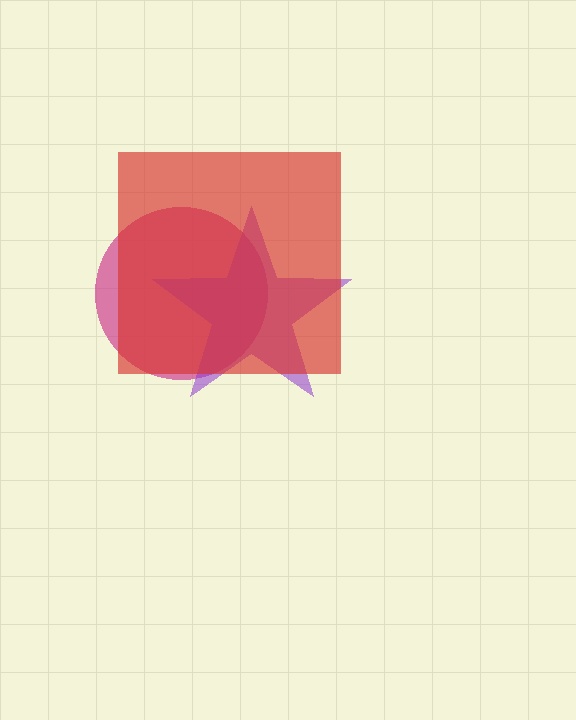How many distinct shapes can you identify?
There are 3 distinct shapes: a magenta circle, a purple star, a red square.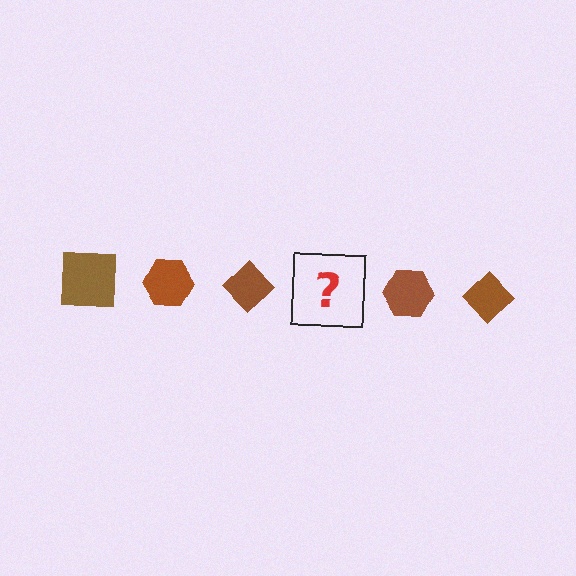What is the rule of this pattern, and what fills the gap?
The rule is that the pattern cycles through square, hexagon, diamond shapes in brown. The gap should be filled with a brown square.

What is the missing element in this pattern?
The missing element is a brown square.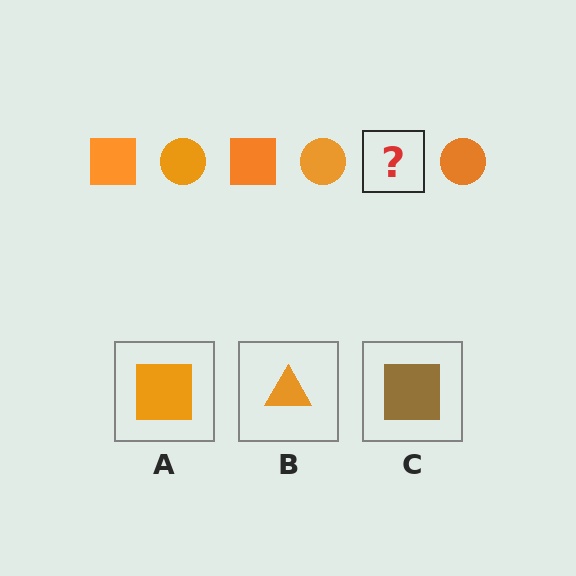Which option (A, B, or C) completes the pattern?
A.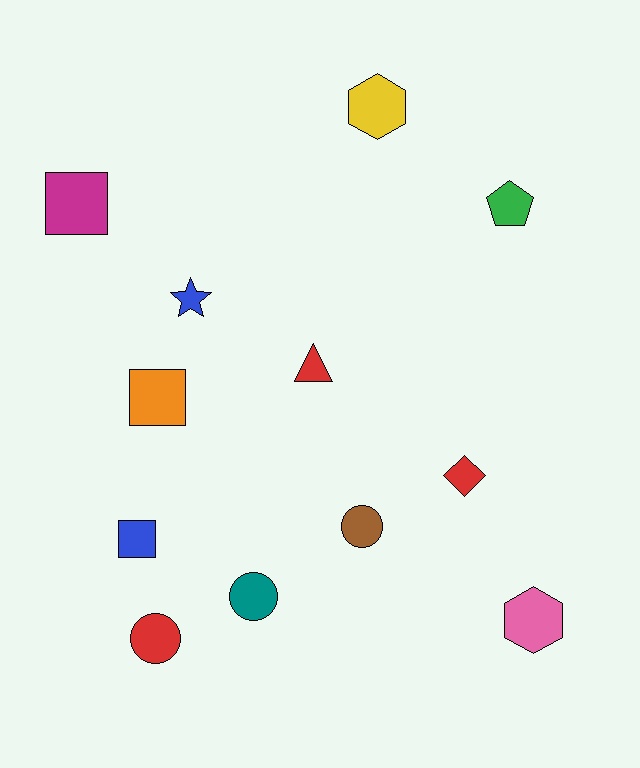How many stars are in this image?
There is 1 star.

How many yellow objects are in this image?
There is 1 yellow object.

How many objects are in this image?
There are 12 objects.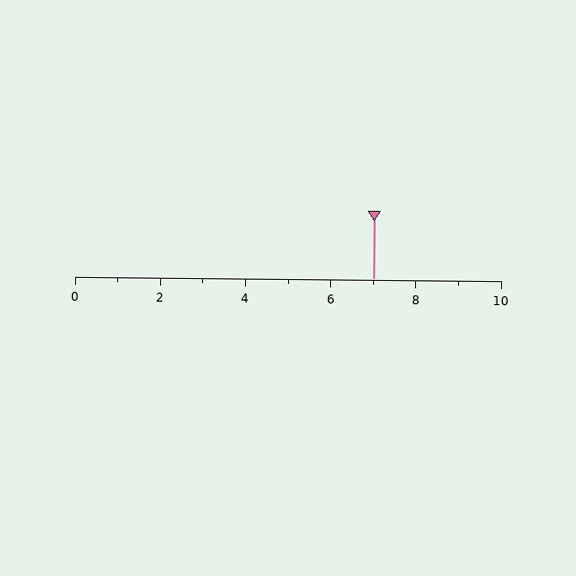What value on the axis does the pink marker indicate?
The marker indicates approximately 7.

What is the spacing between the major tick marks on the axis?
The major ticks are spaced 2 apart.